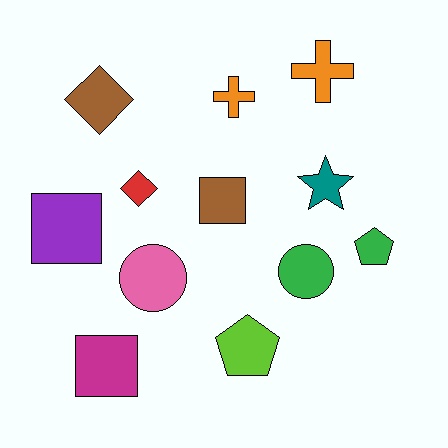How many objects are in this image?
There are 12 objects.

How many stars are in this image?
There is 1 star.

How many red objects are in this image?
There is 1 red object.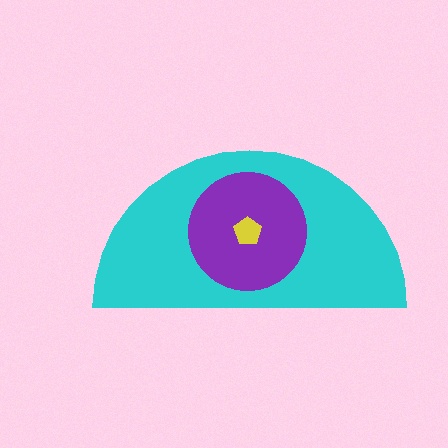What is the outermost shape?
The cyan semicircle.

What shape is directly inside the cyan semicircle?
The purple circle.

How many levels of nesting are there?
3.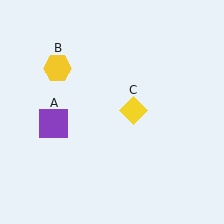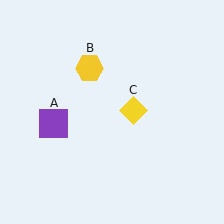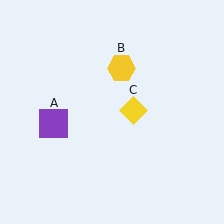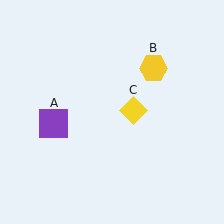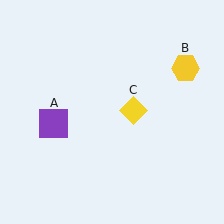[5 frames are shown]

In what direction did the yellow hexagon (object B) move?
The yellow hexagon (object B) moved right.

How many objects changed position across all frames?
1 object changed position: yellow hexagon (object B).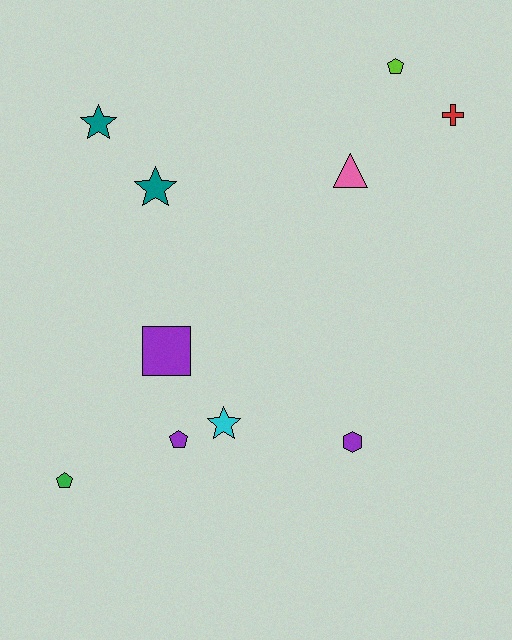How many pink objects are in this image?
There is 1 pink object.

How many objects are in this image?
There are 10 objects.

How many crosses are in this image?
There is 1 cross.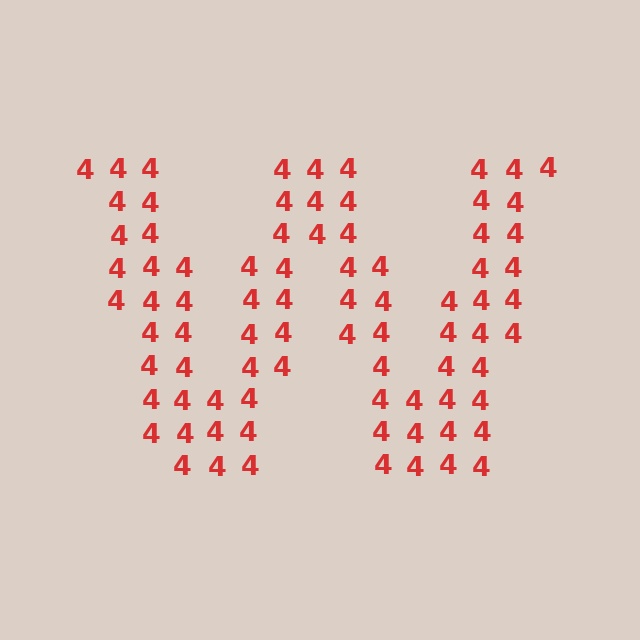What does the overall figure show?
The overall figure shows the letter W.